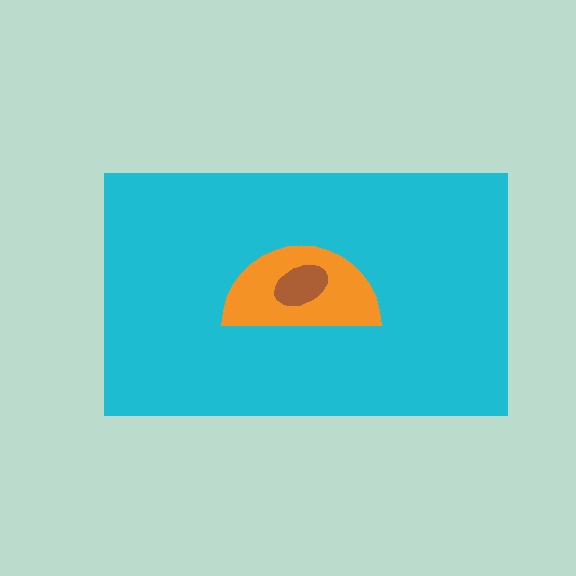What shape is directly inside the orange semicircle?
The brown ellipse.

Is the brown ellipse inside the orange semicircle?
Yes.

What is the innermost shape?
The brown ellipse.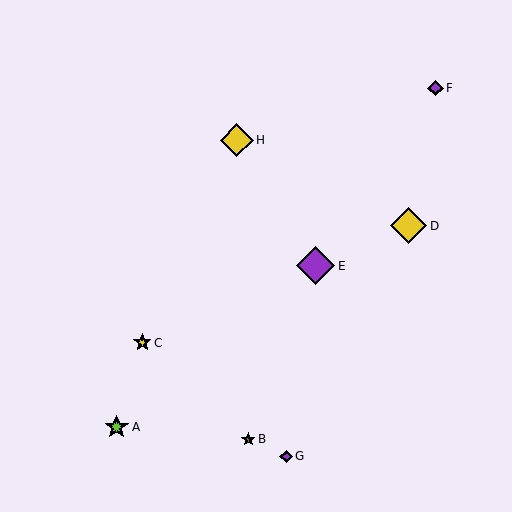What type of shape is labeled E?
Shape E is a purple diamond.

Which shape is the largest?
The purple diamond (labeled E) is the largest.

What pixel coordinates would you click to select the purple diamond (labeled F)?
Click at (435, 88) to select the purple diamond F.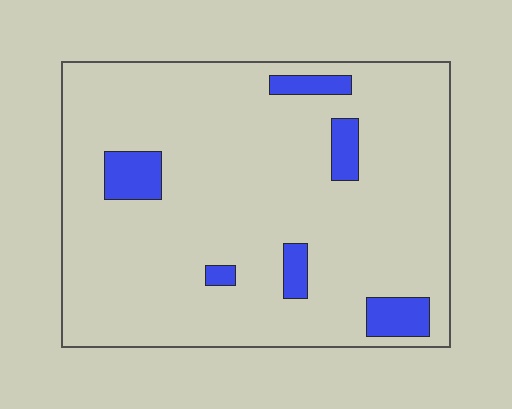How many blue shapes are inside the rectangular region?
6.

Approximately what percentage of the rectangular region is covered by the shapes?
Approximately 10%.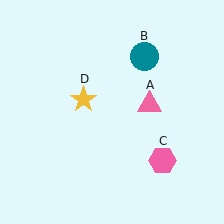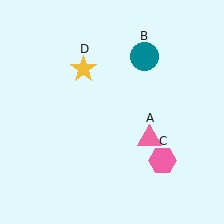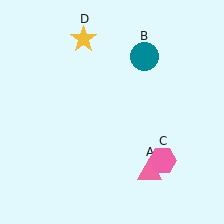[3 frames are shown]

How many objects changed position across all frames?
2 objects changed position: pink triangle (object A), yellow star (object D).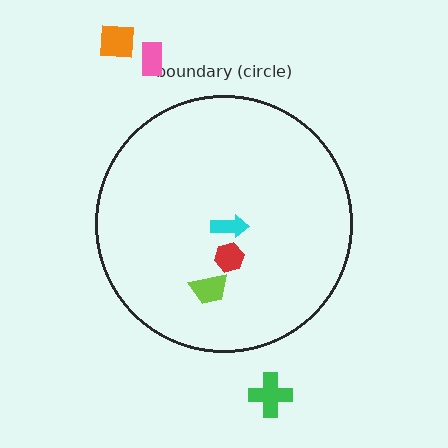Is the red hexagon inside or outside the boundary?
Inside.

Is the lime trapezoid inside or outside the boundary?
Inside.